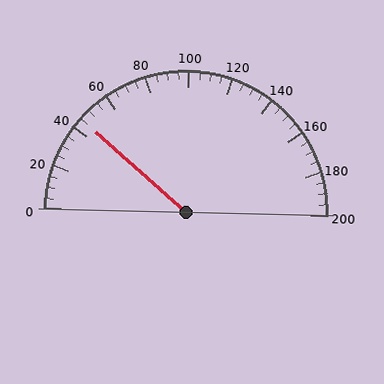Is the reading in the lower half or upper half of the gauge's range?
The reading is in the lower half of the range (0 to 200).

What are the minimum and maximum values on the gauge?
The gauge ranges from 0 to 200.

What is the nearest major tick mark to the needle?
The nearest major tick mark is 40.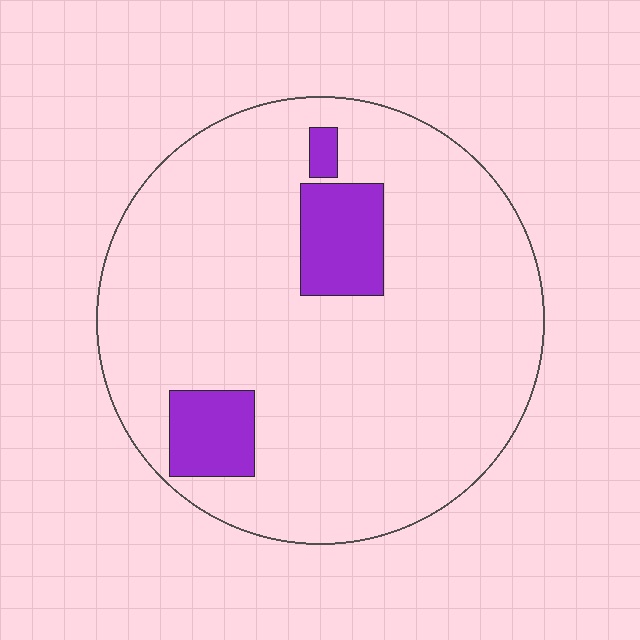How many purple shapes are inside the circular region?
3.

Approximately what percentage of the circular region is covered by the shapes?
Approximately 10%.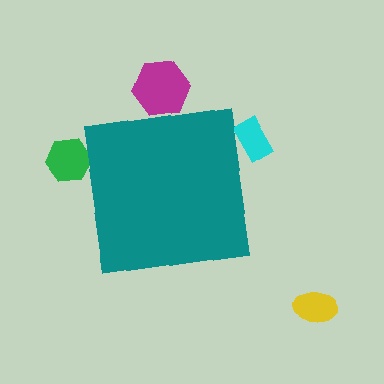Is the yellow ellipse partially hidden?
No, the yellow ellipse is fully visible.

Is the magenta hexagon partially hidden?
Yes, the magenta hexagon is partially hidden behind the teal square.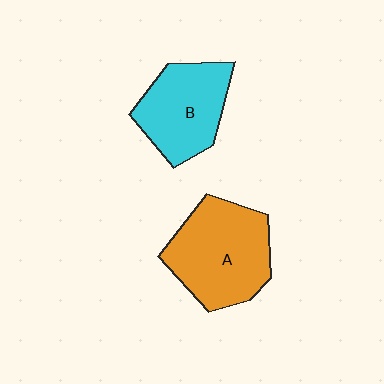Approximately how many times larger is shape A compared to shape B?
Approximately 1.3 times.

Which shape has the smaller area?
Shape B (cyan).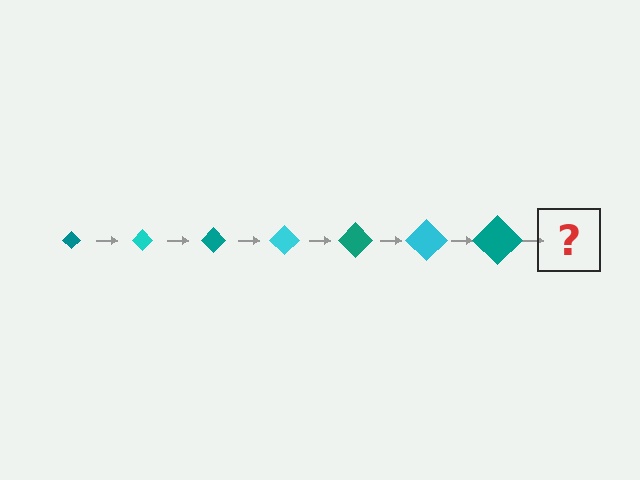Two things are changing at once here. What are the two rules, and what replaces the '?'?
The two rules are that the diamond grows larger each step and the color cycles through teal and cyan. The '?' should be a cyan diamond, larger than the previous one.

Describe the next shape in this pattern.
It should be a cyan diamond, larger than the previous one.